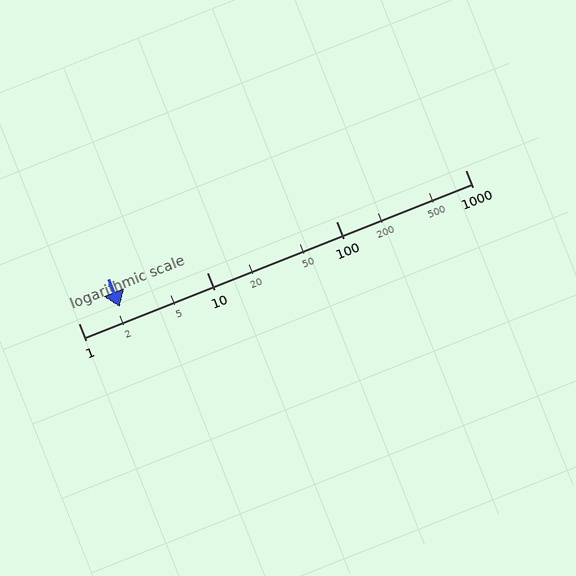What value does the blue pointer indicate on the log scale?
The pointer indicates approximately 2.1.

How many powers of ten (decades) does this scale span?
The scale spans 3 decades, from 1 to 1000.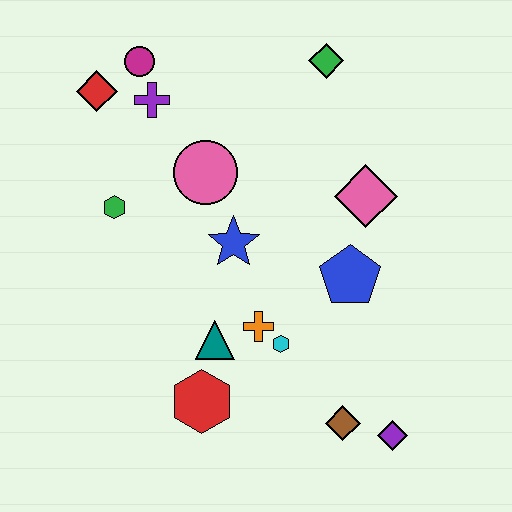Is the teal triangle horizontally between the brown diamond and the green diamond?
No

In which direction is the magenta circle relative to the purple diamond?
The magenta circle is above the purple diamond.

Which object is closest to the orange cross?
The cyan hexagon is closest to the orange cross.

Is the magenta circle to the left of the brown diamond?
Yes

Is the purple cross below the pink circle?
No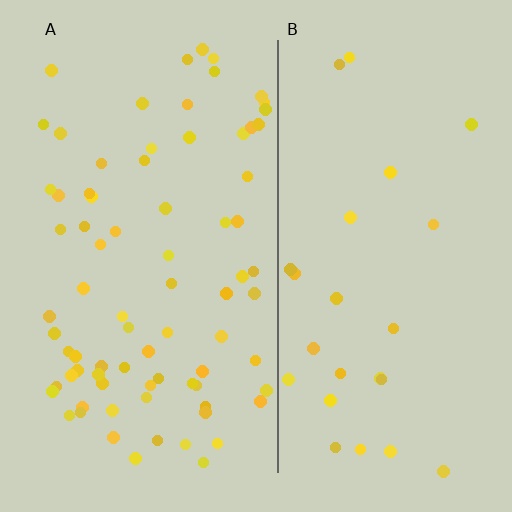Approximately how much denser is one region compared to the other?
Approximately 3.1× — region A over region B.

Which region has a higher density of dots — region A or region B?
A (the left).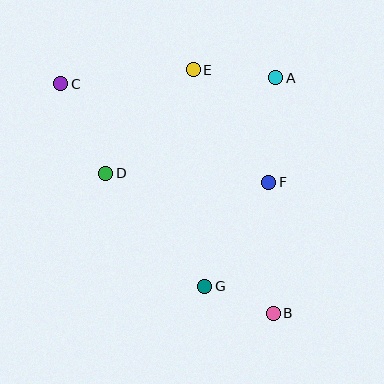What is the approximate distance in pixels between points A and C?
The distance between A and C is approximately 215 pixels.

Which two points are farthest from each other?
Points B and C are farthest from each other.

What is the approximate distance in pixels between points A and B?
The distance between A and B is approximately 235 pixels.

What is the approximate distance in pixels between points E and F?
The distance between E and F is approximately 135 pixels.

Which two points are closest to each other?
Points B and G are closest to each other.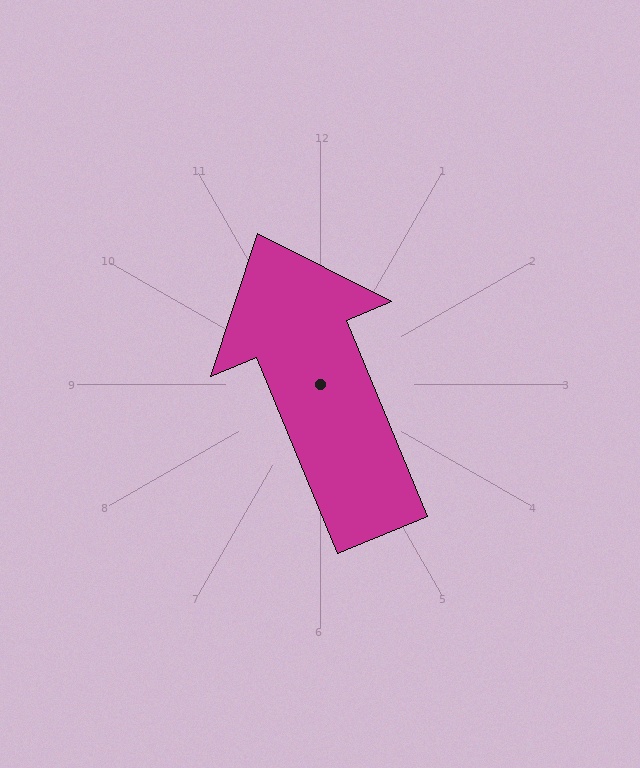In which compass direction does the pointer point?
Northwest.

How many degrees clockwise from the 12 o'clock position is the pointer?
Approximately 337 degrees.